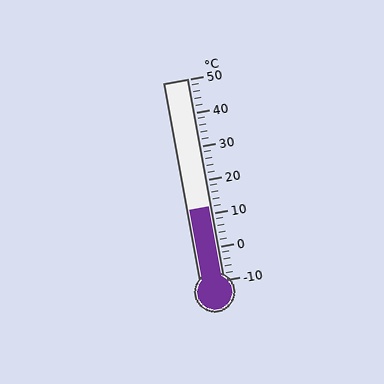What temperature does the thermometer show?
The thermometer shows approximately 12°C.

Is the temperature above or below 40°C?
The temperature is below 40°C.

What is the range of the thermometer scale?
The thermometer scale ranges from -10°C to 50°C.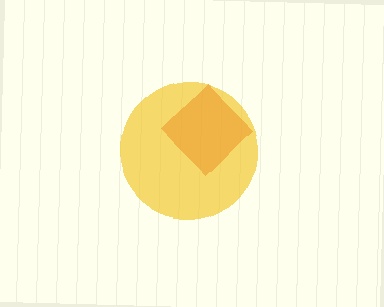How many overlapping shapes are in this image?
There are 2 overlapping shapes in the image.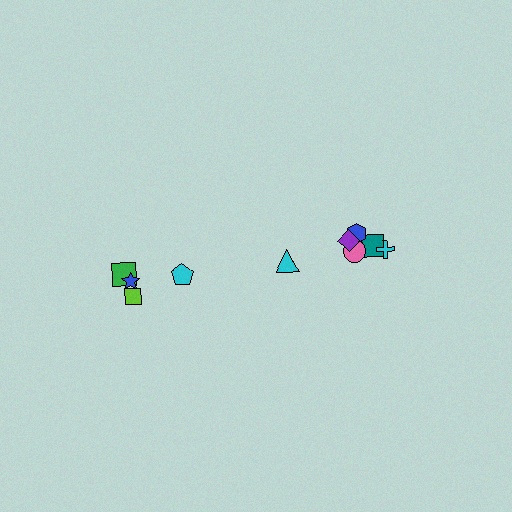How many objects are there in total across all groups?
There are 10 objects.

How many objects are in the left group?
There are 4 objects.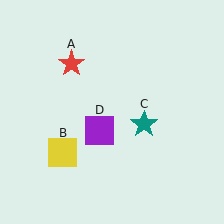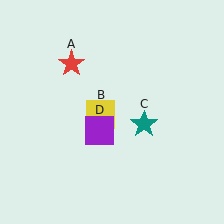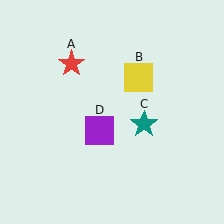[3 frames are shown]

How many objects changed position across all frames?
1 object changed position: yellow square (object B).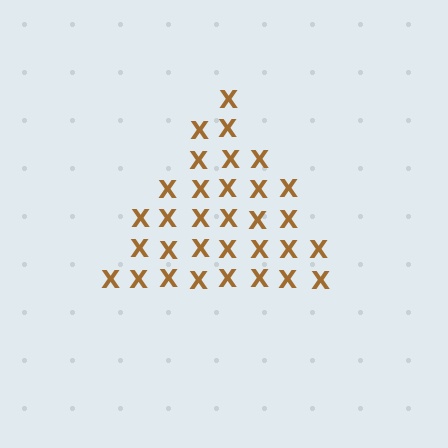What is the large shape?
The large shape is a triangle.